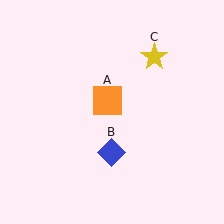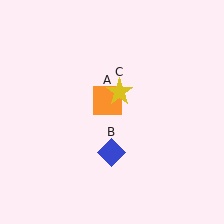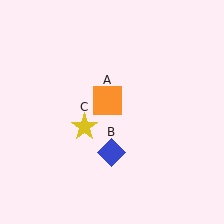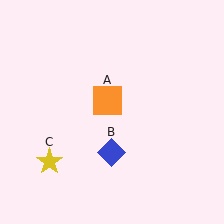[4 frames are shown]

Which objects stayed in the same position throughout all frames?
Orange square (object A) and blue diamond (object B) remained stationary.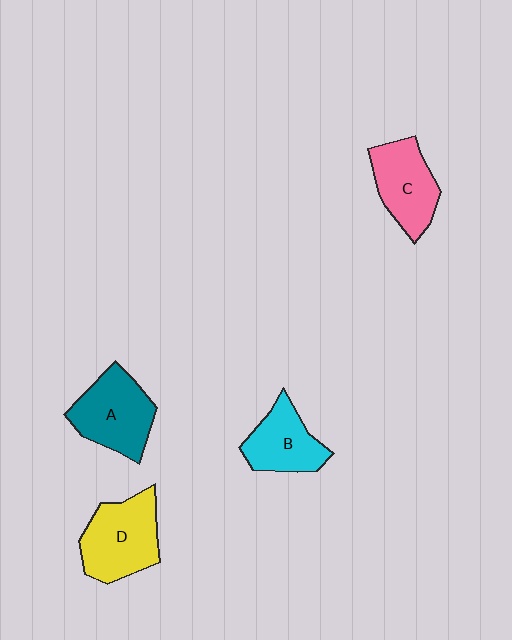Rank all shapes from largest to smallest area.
From largest to smallest: D (yellow), A (teal), C (pink), B (cyan).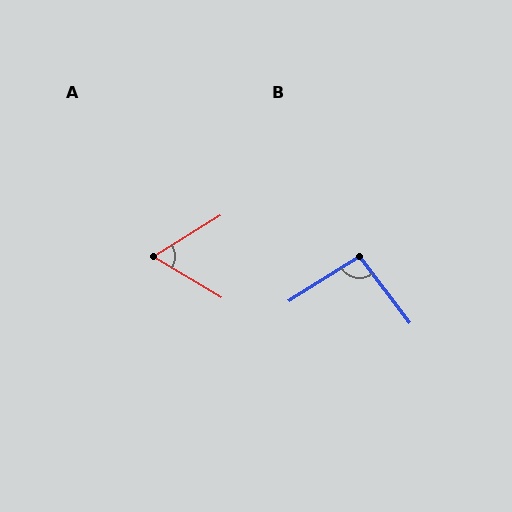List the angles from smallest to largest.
A (62°), B (95°).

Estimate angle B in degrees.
Approximately 95 degrees.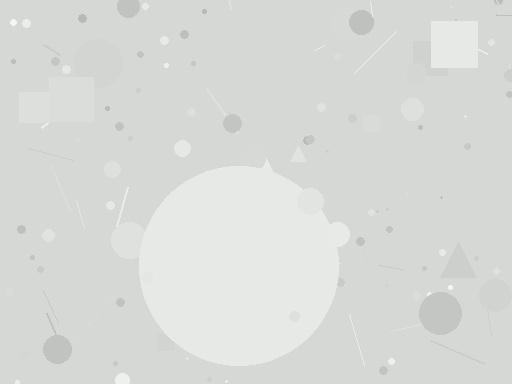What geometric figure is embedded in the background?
A circle is embedded in the background.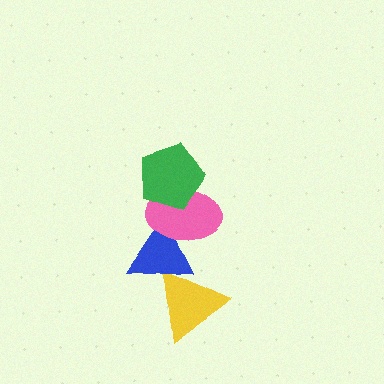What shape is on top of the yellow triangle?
The blue triangle is on top of the yellow triangle.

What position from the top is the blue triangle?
The blue triangle is 3rd from the top.